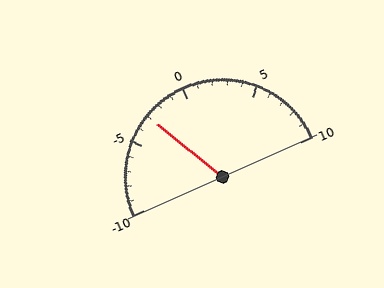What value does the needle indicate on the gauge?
The needle indicates approximately -3.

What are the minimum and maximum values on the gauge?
The gauge ranges from -10 to 10.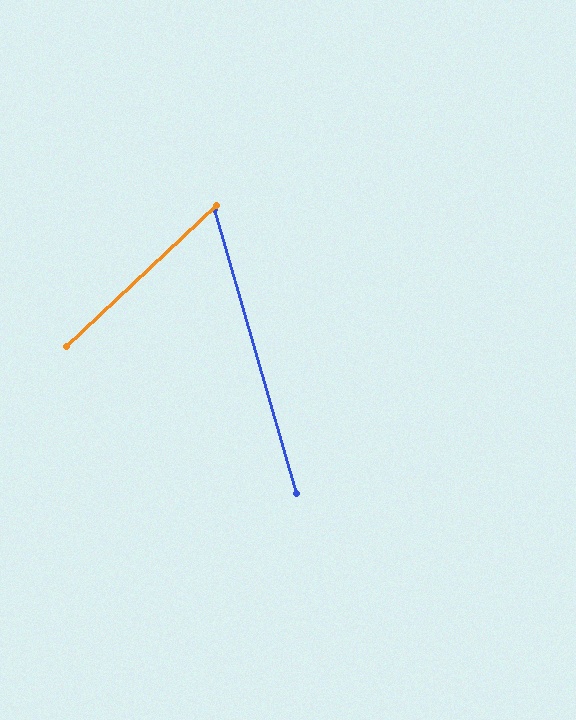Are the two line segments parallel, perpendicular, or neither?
Neither parallel nor perpendicular — they differ by about 63°.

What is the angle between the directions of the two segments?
Approximately 63 degrees.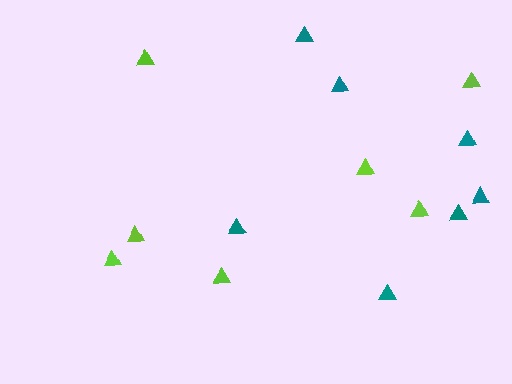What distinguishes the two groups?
There are 2 groups: one group of lime triangles (7) and one group of teal triangles (7).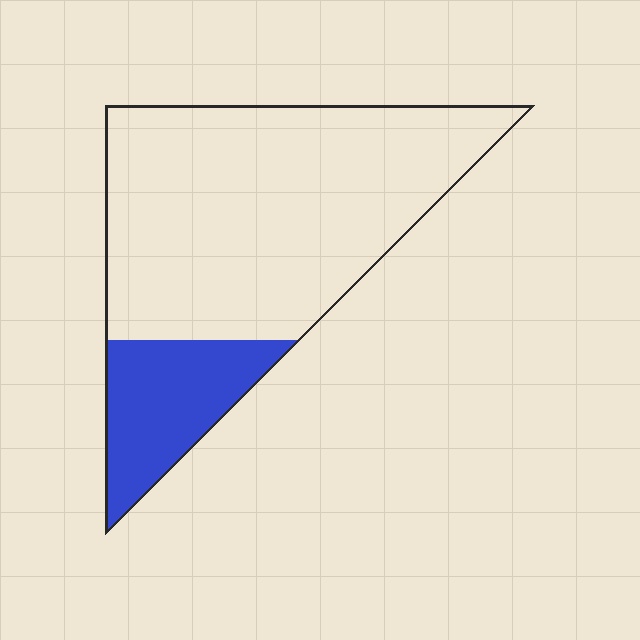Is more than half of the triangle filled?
No.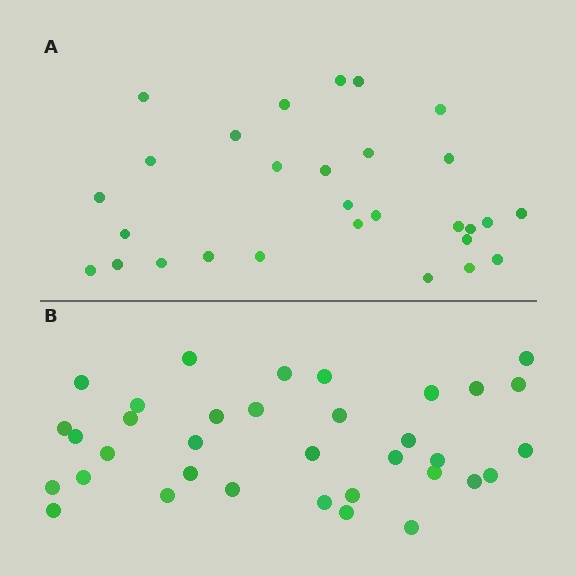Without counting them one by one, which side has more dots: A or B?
Region B (the bottom region) has more dots.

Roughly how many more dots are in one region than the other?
Region B has about 6 more dots than region A.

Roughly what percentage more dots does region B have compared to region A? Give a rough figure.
About 20% more.